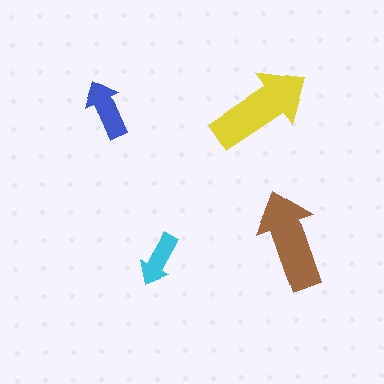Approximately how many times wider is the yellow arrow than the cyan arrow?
About 2 times wider.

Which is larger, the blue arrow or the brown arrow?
The brown one.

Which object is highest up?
The blue arrow is topmost.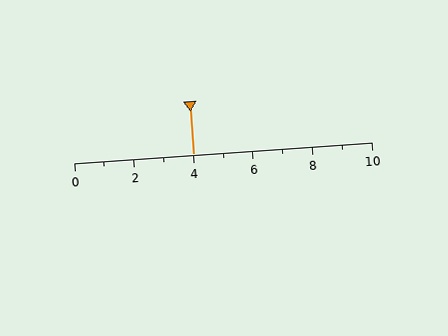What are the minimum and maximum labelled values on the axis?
The axis runs from 0 to 10.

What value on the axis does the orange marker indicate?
The marker indicates approximately 4.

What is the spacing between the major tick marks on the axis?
The major ticks are spaced 2 apart.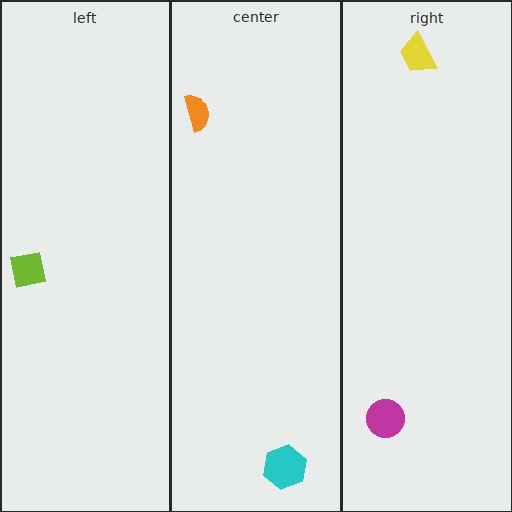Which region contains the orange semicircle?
The center region.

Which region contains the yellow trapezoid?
The right region.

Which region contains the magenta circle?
The right region.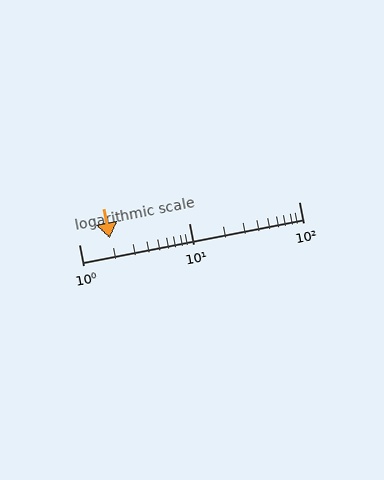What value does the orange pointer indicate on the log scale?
The pointer indicates approximately 1.9.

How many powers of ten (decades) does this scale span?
The scale spans 2 decades, from 1 to 100.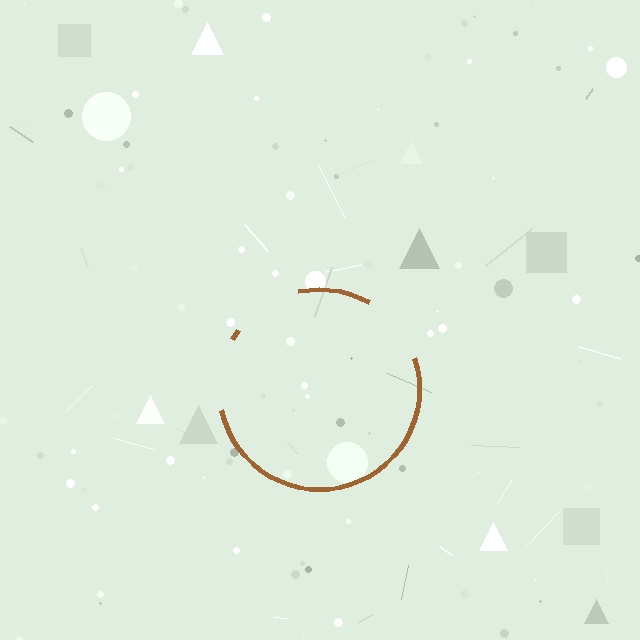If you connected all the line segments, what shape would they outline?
They would outline a circle.